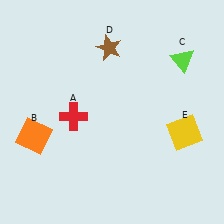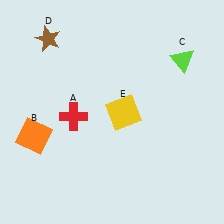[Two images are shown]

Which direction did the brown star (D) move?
The brown star (D) moved left.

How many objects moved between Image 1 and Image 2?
2 objects moved between the two images.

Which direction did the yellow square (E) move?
The yellow square (E) moved left.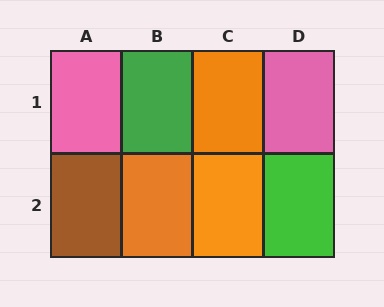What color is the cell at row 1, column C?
Orange.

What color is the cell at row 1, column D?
Pink.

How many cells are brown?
1 cell is brown.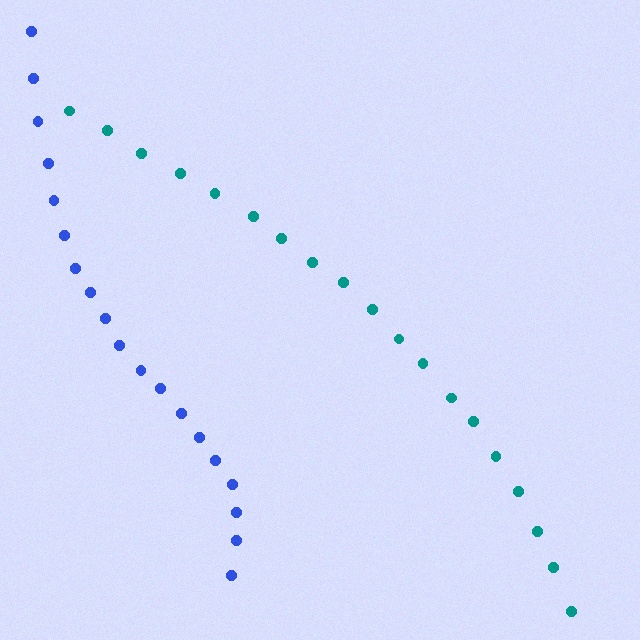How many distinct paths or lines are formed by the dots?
There are 2 distinct paths.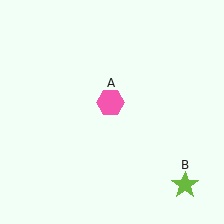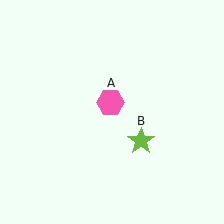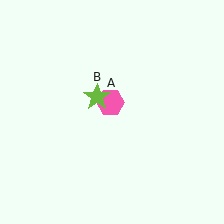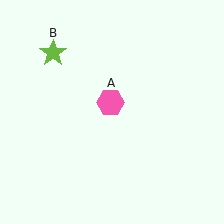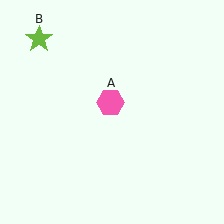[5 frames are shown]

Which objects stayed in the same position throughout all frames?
Pink hexagon (object A) remained stationary.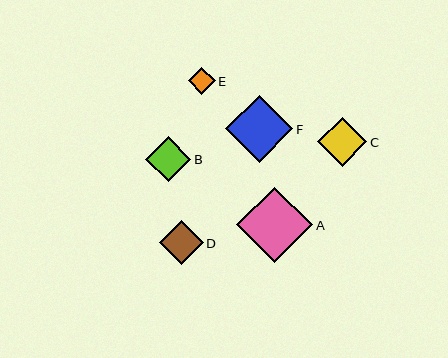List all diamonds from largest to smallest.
From largest to smallest: A, F, C, B, D, E.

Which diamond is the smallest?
Diamond E is the smallest with a size of approximately 27 pixels.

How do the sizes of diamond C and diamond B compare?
Diamond C and diamond B are approximately the same size.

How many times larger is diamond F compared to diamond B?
Diamond F is approximately 1.5 times the size of diamond B.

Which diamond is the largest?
Diamond A is the largest with a size of approximately 76 pixels.